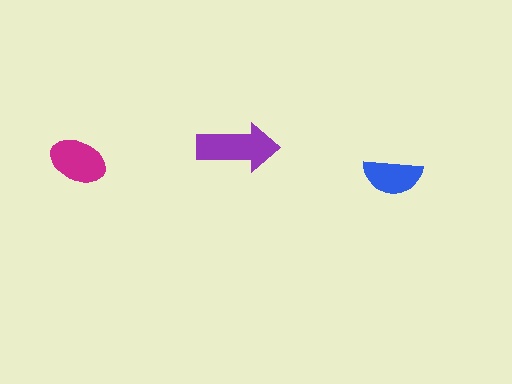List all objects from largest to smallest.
The purple arrow, the magenta ellipse, the blue semicircle.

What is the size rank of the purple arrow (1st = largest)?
1st.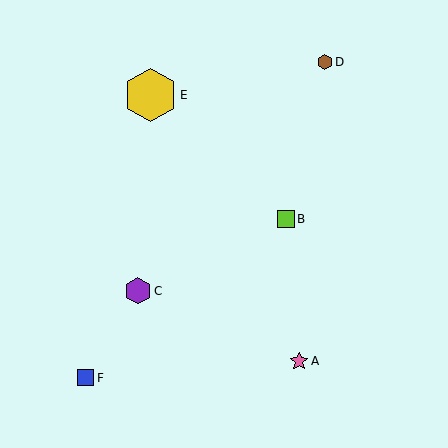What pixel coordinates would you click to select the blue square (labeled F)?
Click at (86, 378) to select the blue square F.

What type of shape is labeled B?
Shape B is a lime square.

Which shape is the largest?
The yellow hexagon (labeled E) is the largest.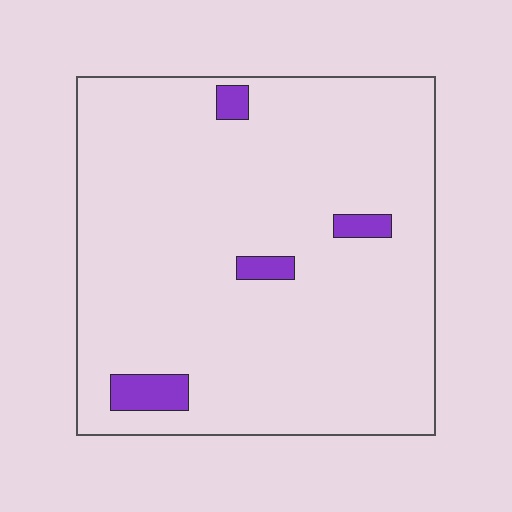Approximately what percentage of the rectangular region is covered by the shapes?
Approximately 5%.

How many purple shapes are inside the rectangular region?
4.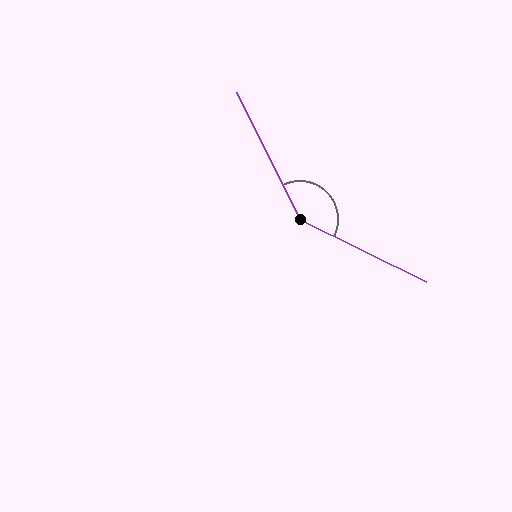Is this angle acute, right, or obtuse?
It is obtuse.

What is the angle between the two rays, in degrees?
Approximately 142 degrees.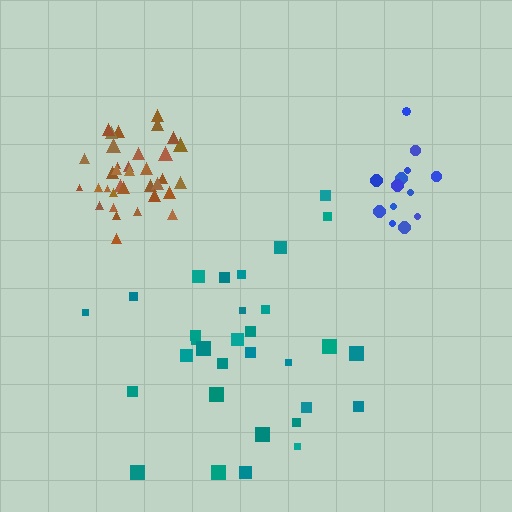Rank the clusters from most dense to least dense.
brown, blue, teal.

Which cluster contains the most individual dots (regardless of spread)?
Brown (35).